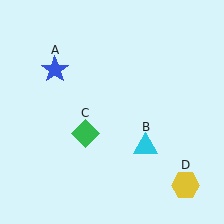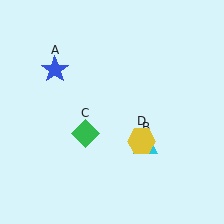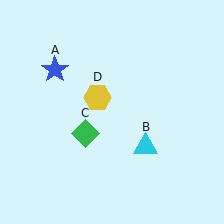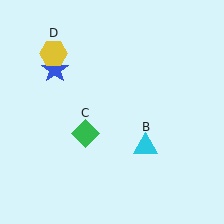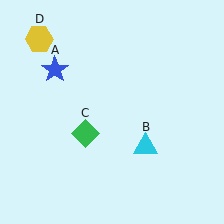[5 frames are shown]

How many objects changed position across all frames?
1 object changed position: yellow hexagon (object D).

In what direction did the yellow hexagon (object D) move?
The yellow hexagon (object D) moved up and to the left.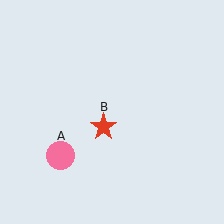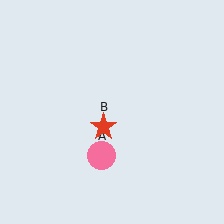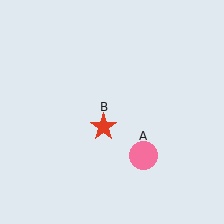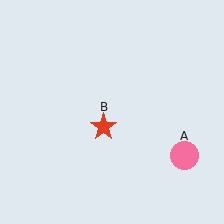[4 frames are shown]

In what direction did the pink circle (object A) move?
The pink circle (object A) moved right.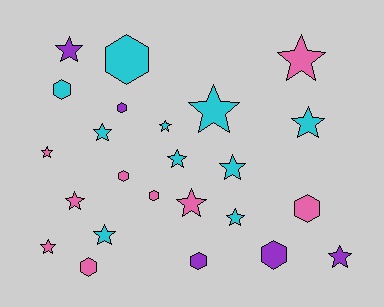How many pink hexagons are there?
There are 4 pink hexagons.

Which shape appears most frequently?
Star, with 15 objects.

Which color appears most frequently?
Cyan, with 10 objects.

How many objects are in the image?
There are 24 objects.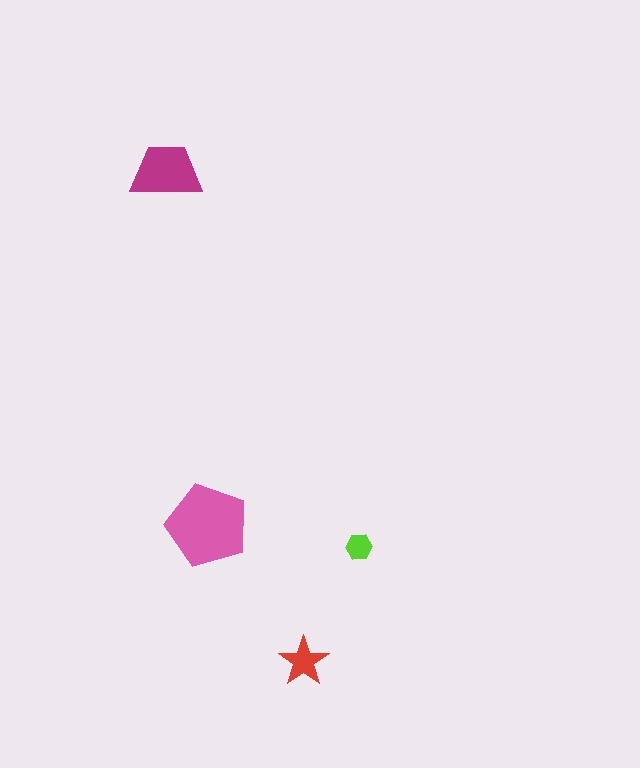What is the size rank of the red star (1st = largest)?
3rd.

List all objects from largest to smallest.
The pink pentagon, the magenta trapezoid, the red star, the lime hexagon.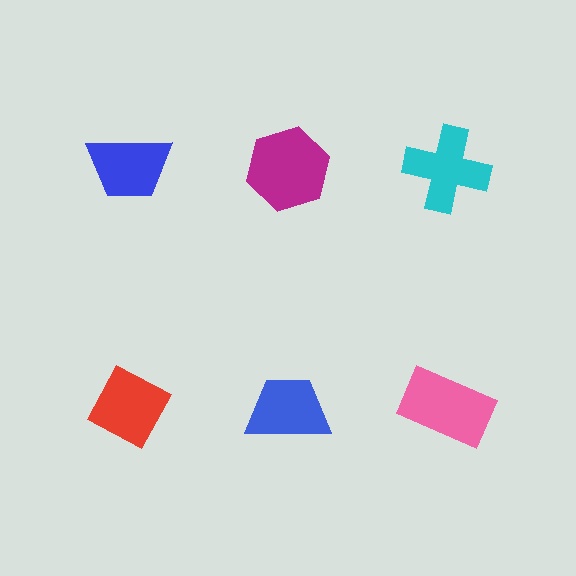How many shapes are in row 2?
3 shapes.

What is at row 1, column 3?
A cyan cross.